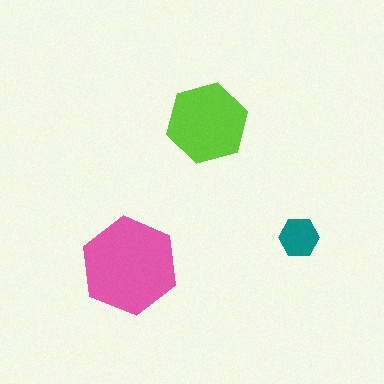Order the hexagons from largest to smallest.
the pink one, the lime one, the teal one.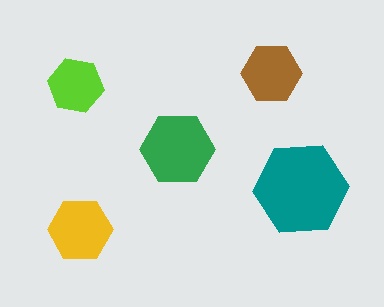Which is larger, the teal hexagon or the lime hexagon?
The teal one.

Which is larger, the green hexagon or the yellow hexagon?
The green one.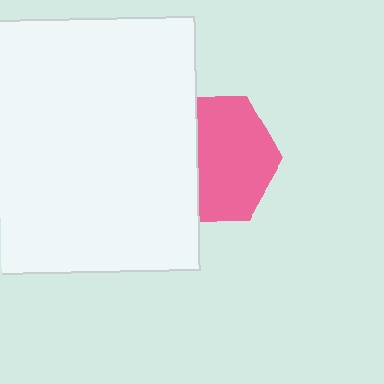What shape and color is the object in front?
The object in front is a white rectangle.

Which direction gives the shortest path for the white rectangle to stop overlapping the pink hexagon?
Moving left gives the shortest separation.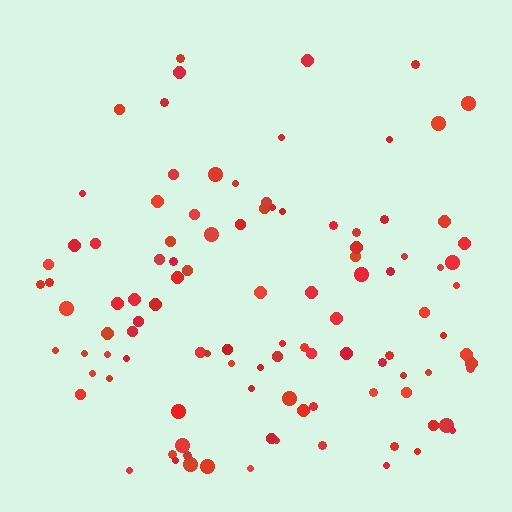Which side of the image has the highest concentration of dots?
The bottom.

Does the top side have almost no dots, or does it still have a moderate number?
Still a moderate number, just noticeably fewer than the bottom.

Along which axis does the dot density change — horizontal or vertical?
Vertical.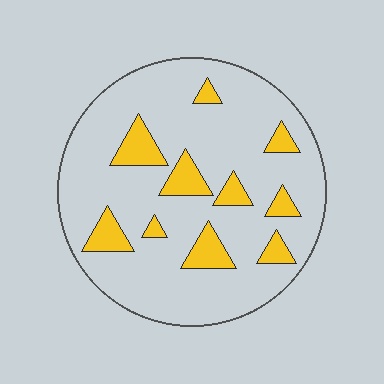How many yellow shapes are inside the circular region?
10.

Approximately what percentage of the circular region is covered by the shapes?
Approximately 15%.